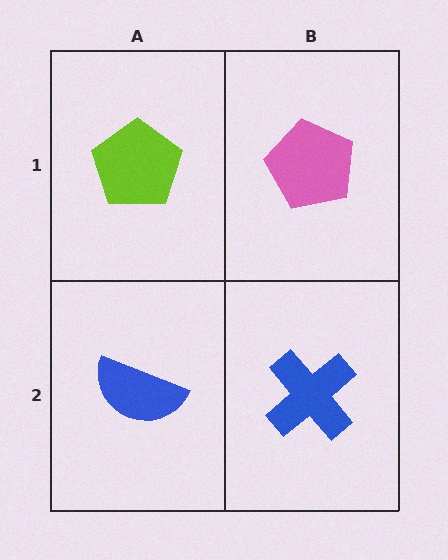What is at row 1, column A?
A lime pentagon.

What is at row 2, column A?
A blue semicircle.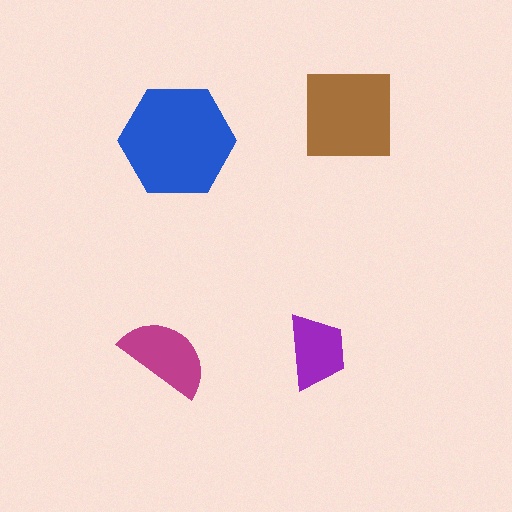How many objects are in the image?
There are 4 objects in the image.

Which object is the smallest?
The purple trapezoid.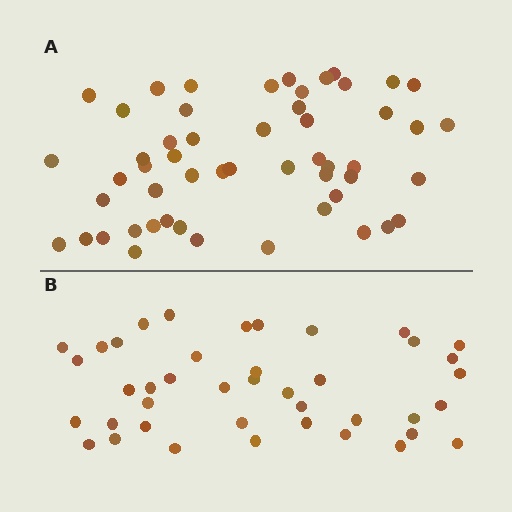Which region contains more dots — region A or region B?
Region A (the top region) has more dots.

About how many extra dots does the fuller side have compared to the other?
Region A has roughly 12 or so more dots than region B.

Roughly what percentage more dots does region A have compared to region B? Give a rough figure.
About 30% more.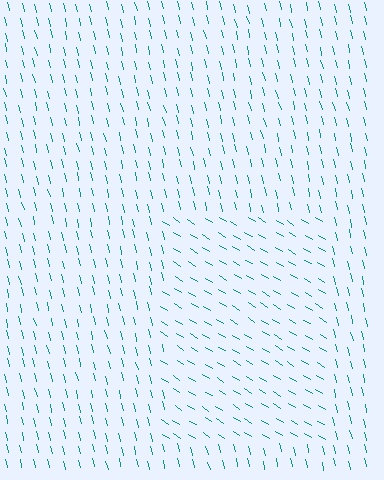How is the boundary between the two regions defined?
The boundary is defined purely by a change in line orientation (approximately 45 degrees difference). All lines are the same color and thickness.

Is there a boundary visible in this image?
Yes, there is a texture boundary formed by a change in line orientation.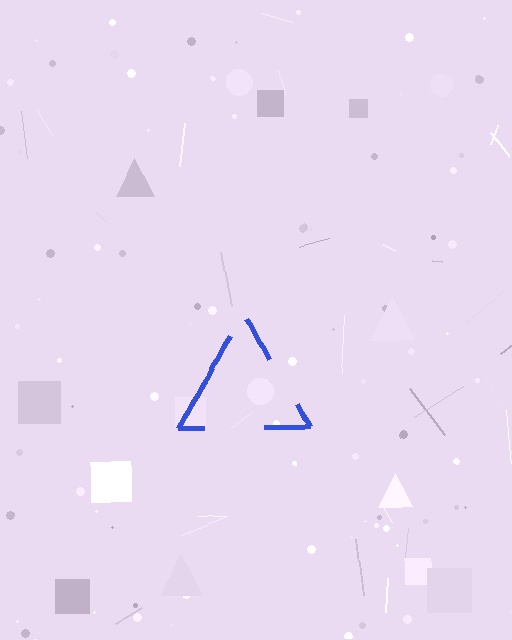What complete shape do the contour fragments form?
The contour fragments form a triangle.